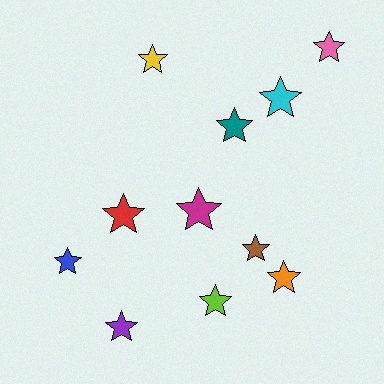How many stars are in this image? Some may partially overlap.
There are 11 stars.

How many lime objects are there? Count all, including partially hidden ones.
There is 1 lime object.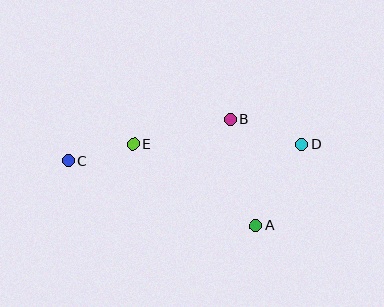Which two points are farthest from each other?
Points C and D are farthest from each other.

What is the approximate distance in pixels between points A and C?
The distance between A and C is approximately 198 pixels.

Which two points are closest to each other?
Points C and E are closest to each other.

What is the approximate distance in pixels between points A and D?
The distance between A and D is approximately 94 pixels.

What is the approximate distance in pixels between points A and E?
The distance between A and E is approximately 147 pixels.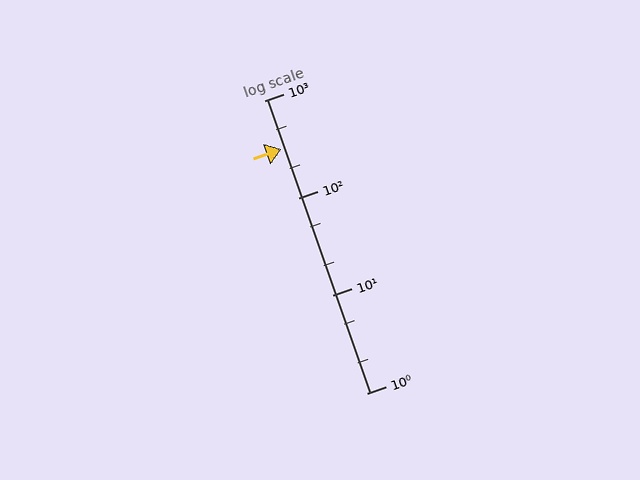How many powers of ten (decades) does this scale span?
The scale spans 3 decades, from 1 to 1000.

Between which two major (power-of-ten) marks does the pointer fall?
The pointer is between 100 and 1000.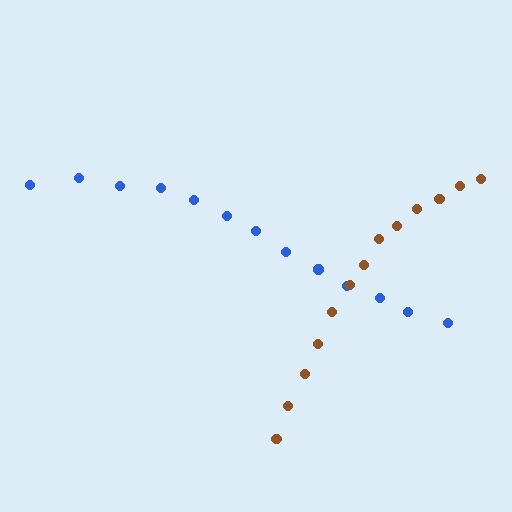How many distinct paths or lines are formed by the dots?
There are 2 distinct paths.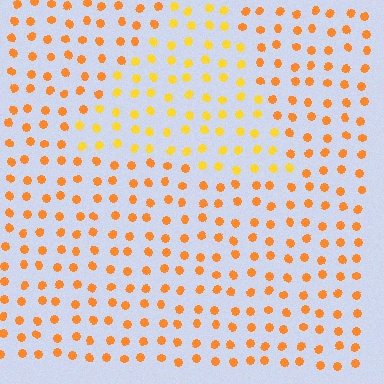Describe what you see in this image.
The image is filled with small orange elements in a uniform arrangement. A triangle-shaped region is visible where the elements are tinted to a slightly different hue, forming a subtle color boundary.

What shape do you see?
I see a triangle.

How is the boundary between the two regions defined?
The boundary is defined purely by a slight shift in hue (about 23 degrees). Spacing, size, and orientation are identical on both sides.